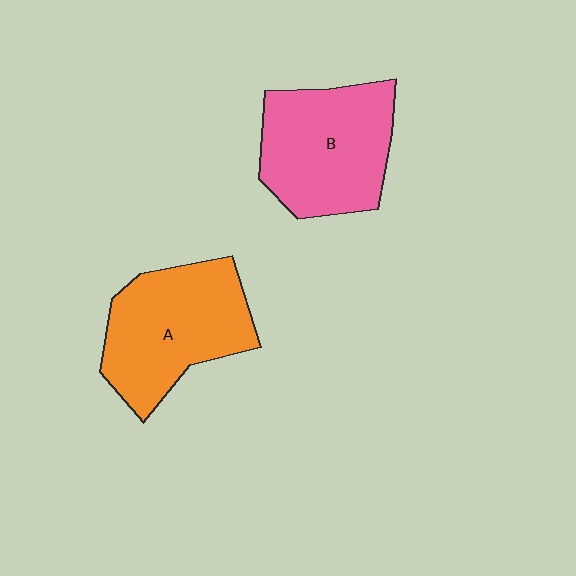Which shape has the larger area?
Shape A (orange).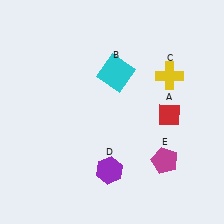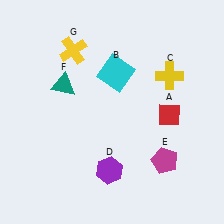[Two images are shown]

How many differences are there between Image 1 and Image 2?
There are 2 differences between the two images.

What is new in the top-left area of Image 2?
A yellow cross (G) was added in the top-left area of Image 2.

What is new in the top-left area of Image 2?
A teal triangle (F) was added in the top-left area of Image 2.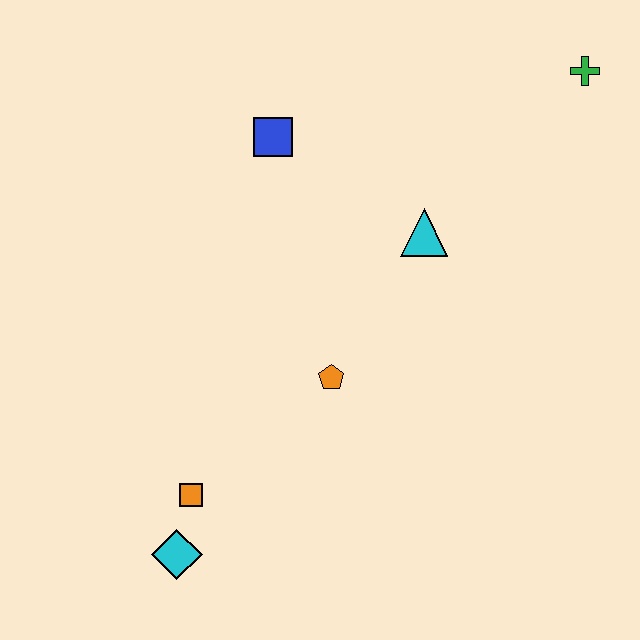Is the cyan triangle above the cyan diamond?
Yes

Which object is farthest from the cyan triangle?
The cyan diamond is farthest from the cyan triangle.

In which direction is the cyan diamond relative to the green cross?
The cyan diamond is below the green cross.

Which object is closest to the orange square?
The cyan diamond is closest to the orange square.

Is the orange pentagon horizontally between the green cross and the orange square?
Yes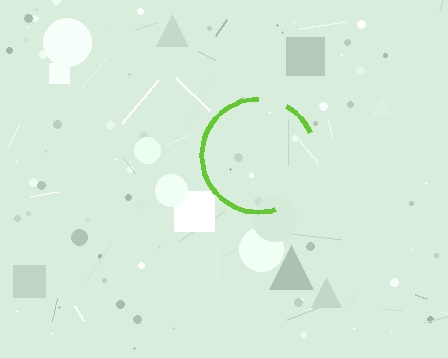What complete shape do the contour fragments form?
The contour fragments form a circle.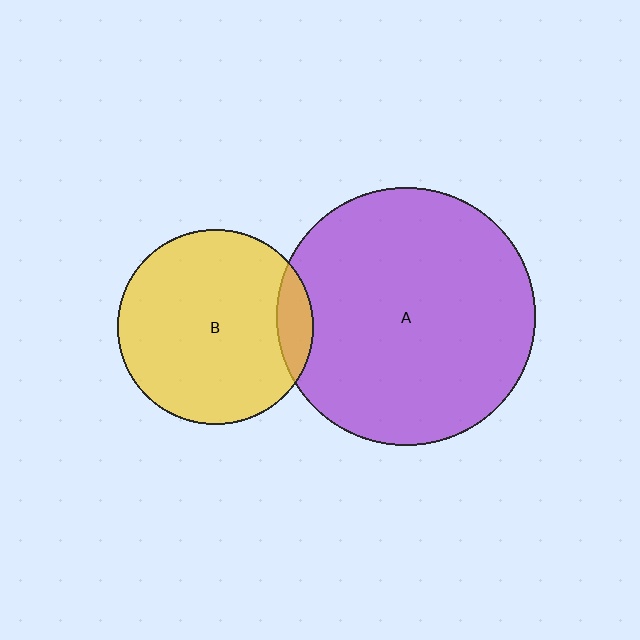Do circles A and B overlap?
Yes.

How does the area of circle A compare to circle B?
Approximately 1.8 times.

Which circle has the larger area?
Circle A (purple).